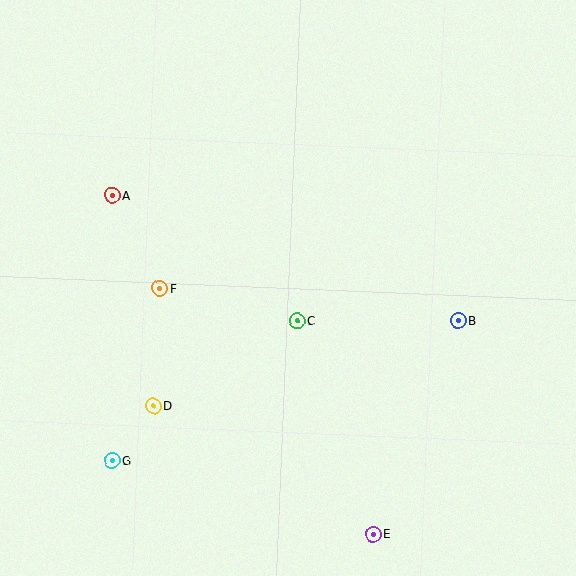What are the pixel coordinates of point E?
Point E is at (373, 534).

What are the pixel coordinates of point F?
Point F is at (160, 288).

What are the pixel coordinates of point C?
Point C is at (297, 321).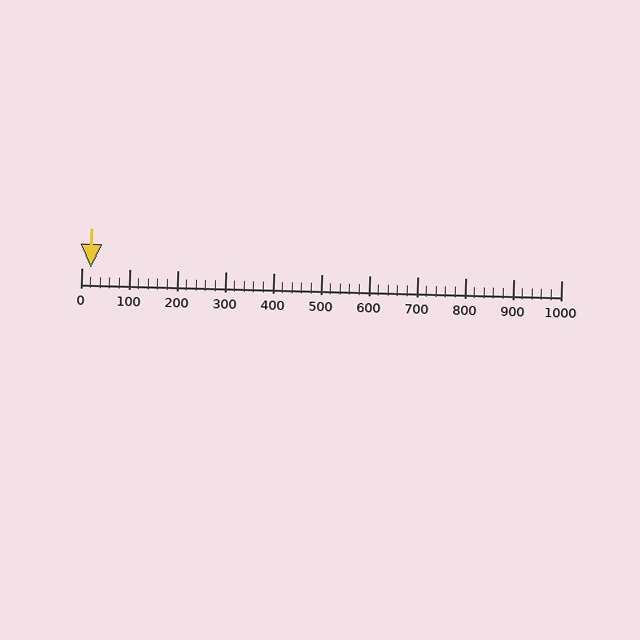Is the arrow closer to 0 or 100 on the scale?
The arrow is closer to 0.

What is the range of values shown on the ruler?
The ruler shows values from 0 to 1000.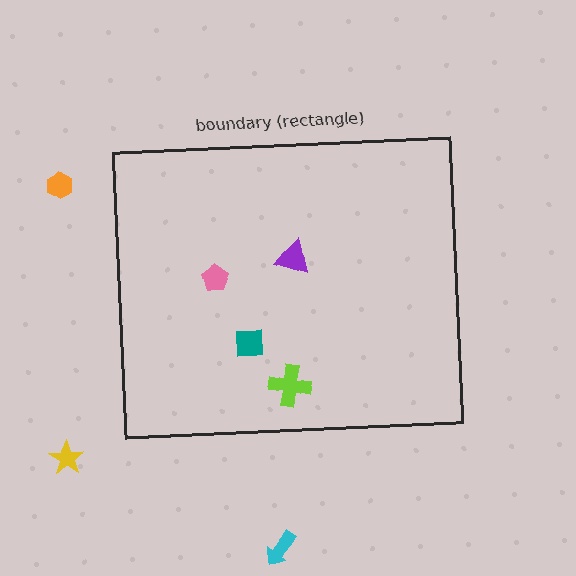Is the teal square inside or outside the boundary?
Inside.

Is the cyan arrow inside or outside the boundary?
Outside.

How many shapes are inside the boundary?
4 inside, 3 outside.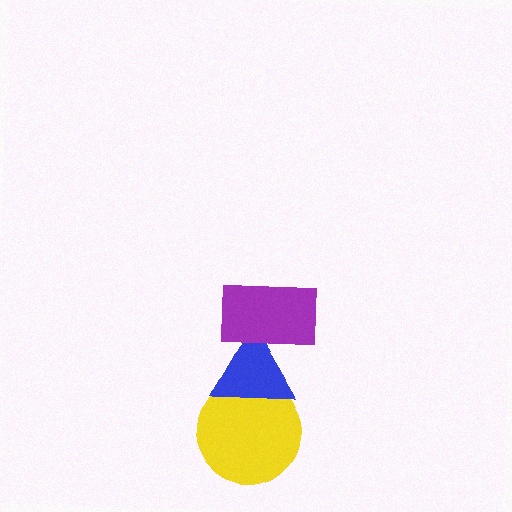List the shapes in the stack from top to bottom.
From top to bottom: the purple rectangle, the blue triangle, the yellow circle.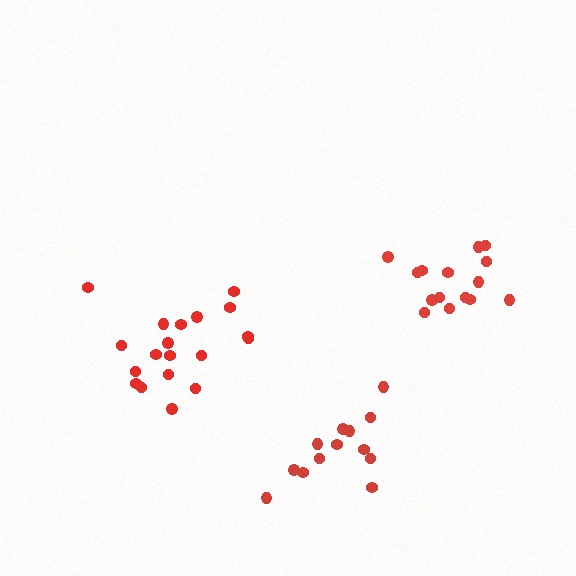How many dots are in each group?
Group 1: 19 dots, Group 2: 13 dots, Group 3: 15 dots (47 total).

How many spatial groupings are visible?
There are 3 spatial groupings.